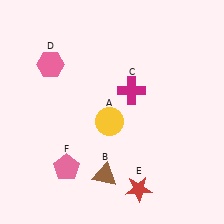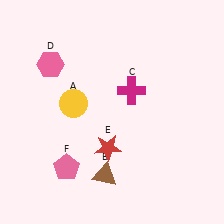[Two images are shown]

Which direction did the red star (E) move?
The red star (E) moved up.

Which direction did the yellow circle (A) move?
The yellow circle (A) moved left.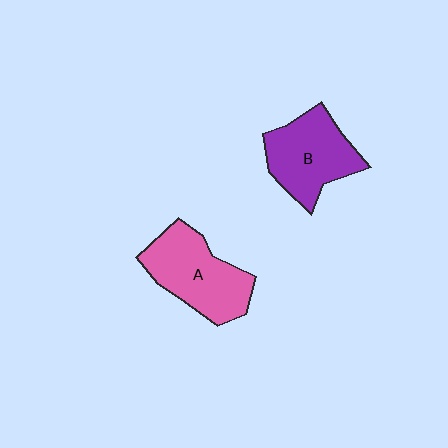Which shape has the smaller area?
Shape B (purple).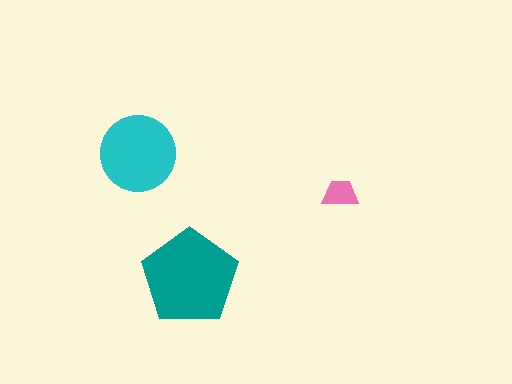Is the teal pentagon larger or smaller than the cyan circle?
Larger.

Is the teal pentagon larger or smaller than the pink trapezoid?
Larger.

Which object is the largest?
The teal pentagon.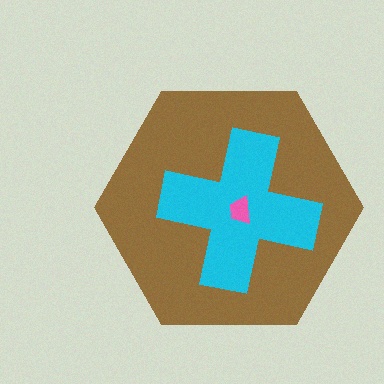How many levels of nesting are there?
3.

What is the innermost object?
The pink trapezoid.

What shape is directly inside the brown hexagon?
The cyan cross.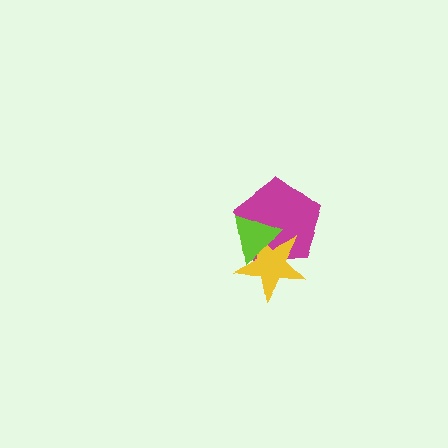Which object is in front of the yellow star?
The lime triangle is in front of the yellow star.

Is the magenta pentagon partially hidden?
Yes, it is partially covered by another shape.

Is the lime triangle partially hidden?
No, no other shape covers it.